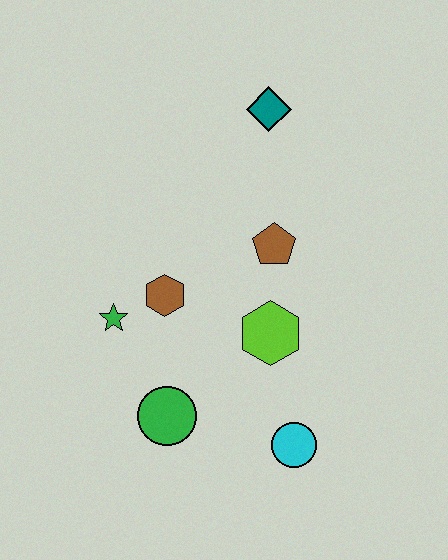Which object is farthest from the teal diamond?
The cyan circle is farthest from the teal diamond.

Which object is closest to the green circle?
The green star is closest to the green circle.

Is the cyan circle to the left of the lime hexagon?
No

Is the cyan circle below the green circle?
Yes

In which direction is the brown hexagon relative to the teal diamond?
The brown hexagon is below the teal diamond.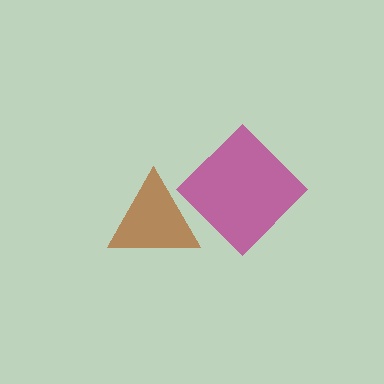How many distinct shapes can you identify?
There are 2 distinct shapes: a brown triangle, a magenta diamond.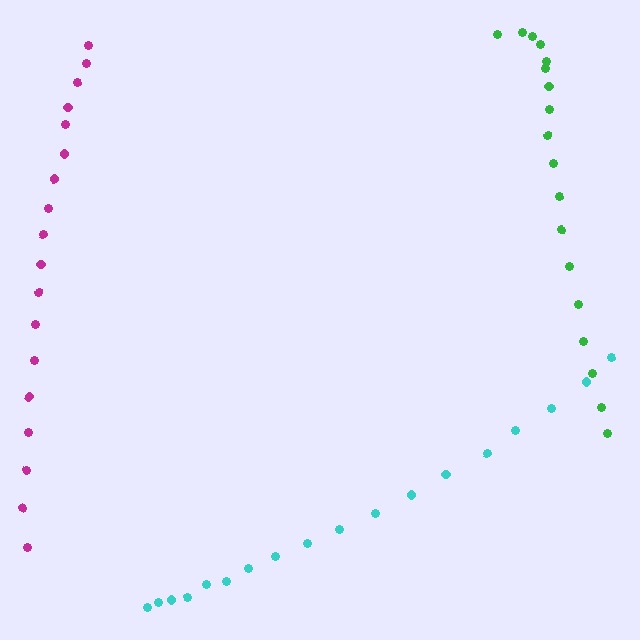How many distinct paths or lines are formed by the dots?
There are 3 distinct paths.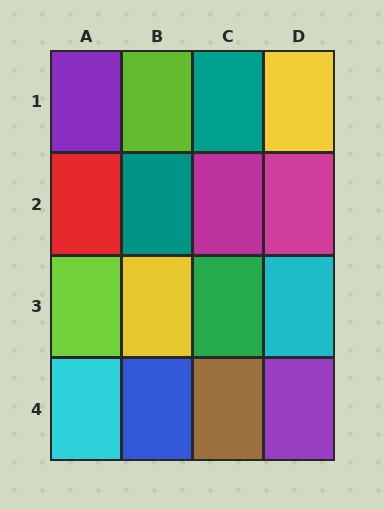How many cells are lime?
2 cells are lime.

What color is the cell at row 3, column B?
Yellow.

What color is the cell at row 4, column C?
Brown.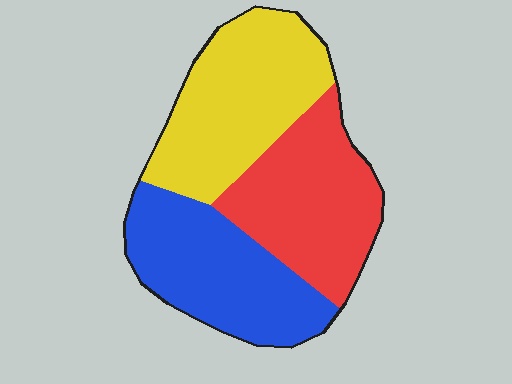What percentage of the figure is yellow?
Yellow takes up about one third (1/3) of the figure.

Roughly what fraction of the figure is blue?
Blue covers roughly 30% of the figure.